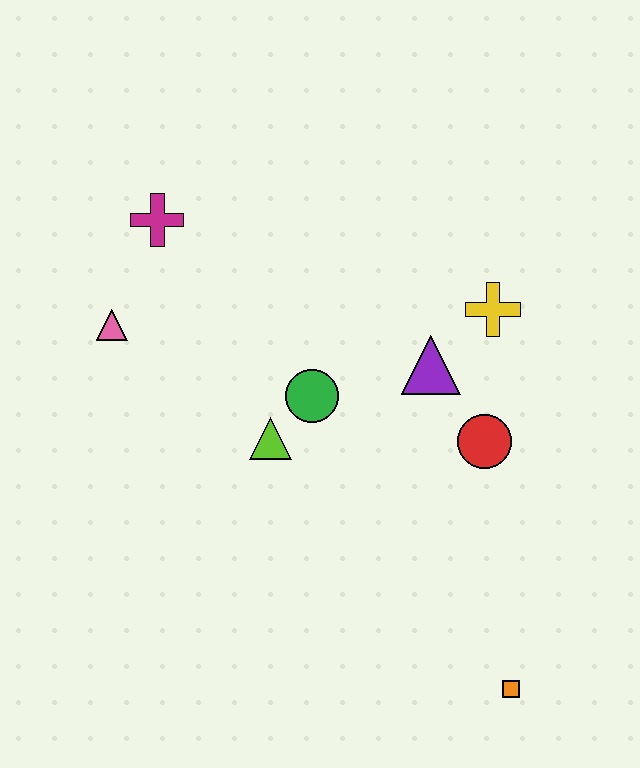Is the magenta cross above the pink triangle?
Yes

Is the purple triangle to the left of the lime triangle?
No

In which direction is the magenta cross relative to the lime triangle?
The magenta cross is above the lime triangle.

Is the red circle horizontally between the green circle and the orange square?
Yes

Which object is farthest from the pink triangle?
The orange square is farthest from the pink triangle.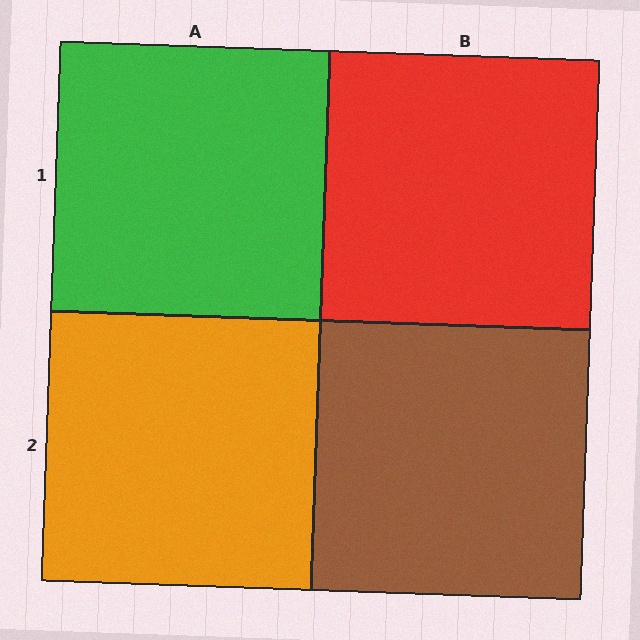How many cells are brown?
1 cell is brown.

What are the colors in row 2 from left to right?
Orange, brown.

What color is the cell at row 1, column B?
Red.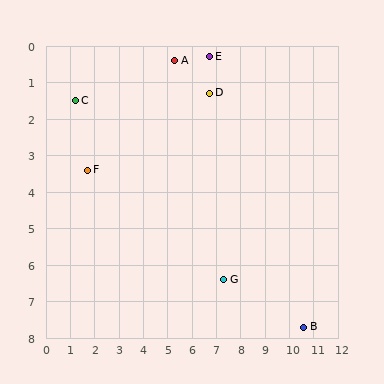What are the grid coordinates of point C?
Point C is at approximately (1.2, 1.5).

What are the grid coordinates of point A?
Point A is at approximately (5.3, 0.4).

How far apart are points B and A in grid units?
Points B and A are about 9.0 grid units apart.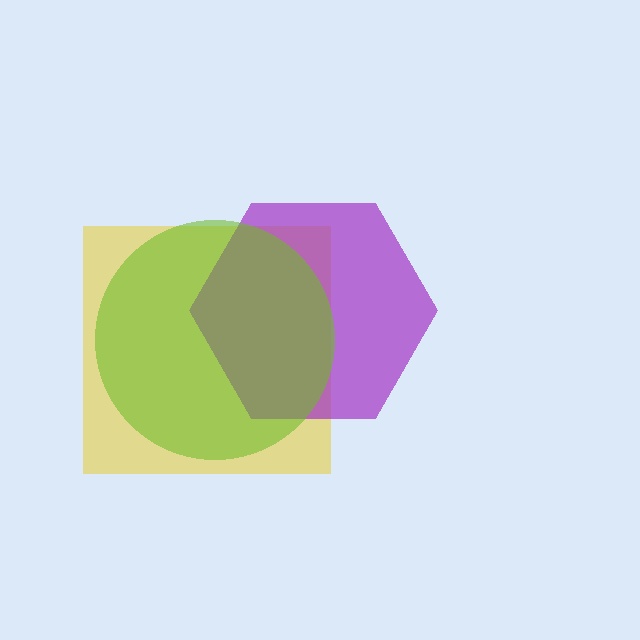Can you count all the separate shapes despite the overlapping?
Yes, there are 3 separate shapes.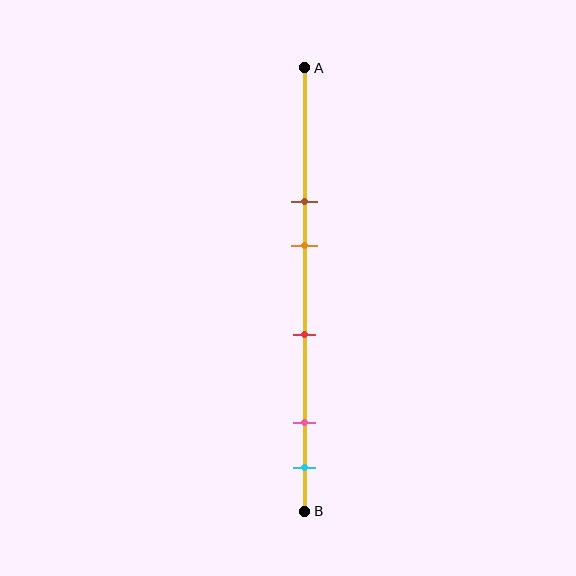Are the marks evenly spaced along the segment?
No, the marks are not evenly spaced.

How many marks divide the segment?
There are 5 marks dividing the segment.